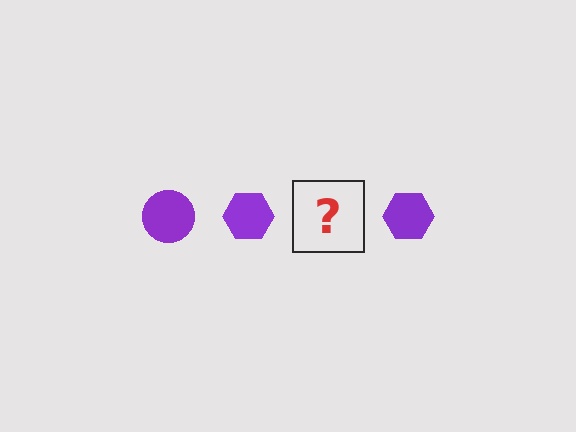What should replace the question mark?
The question mark should be replaced with a purple circle.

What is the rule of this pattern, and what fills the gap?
The rule is that the pattern cycles through circle, hexagon shapes in purple. The gap should be filled with a purple circle.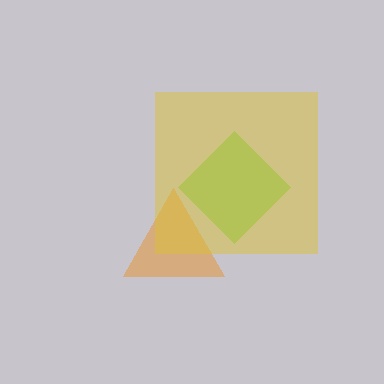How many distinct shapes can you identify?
There are 3 distinct shapes: a lime diamond, an orange triangle, a yellow square.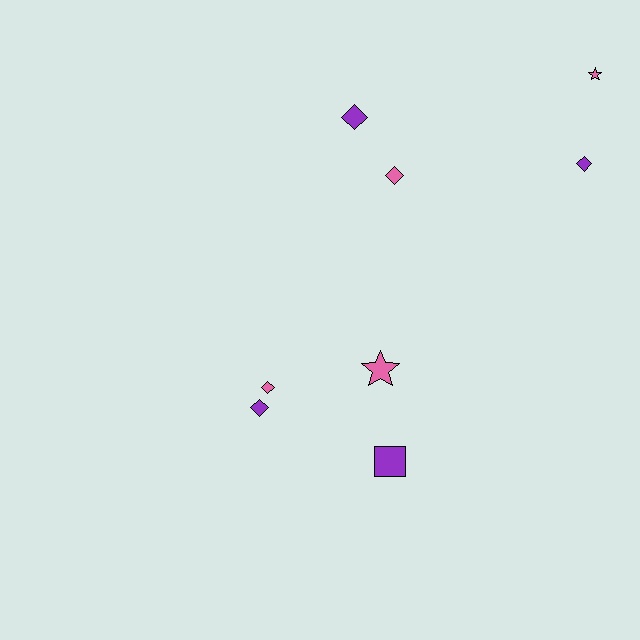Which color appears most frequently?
Pink, with 4 objects.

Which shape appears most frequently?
Diamond, with 5 objects.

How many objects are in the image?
There are 8 objects.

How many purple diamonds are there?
There are 3 purple diamonds.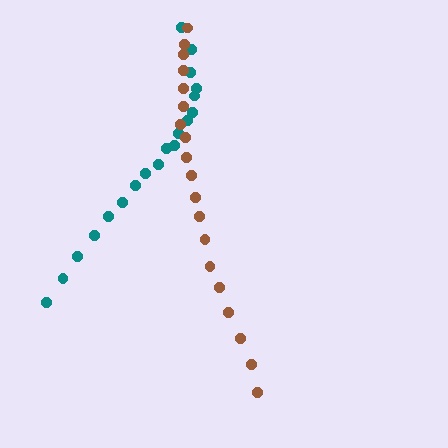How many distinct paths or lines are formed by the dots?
There are 2 distinct paths.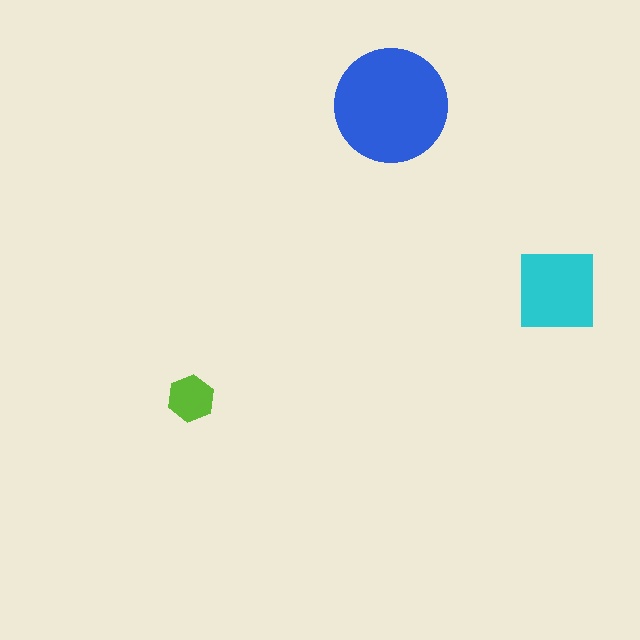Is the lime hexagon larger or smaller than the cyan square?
Smaller.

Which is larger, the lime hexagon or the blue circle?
The blue circle.